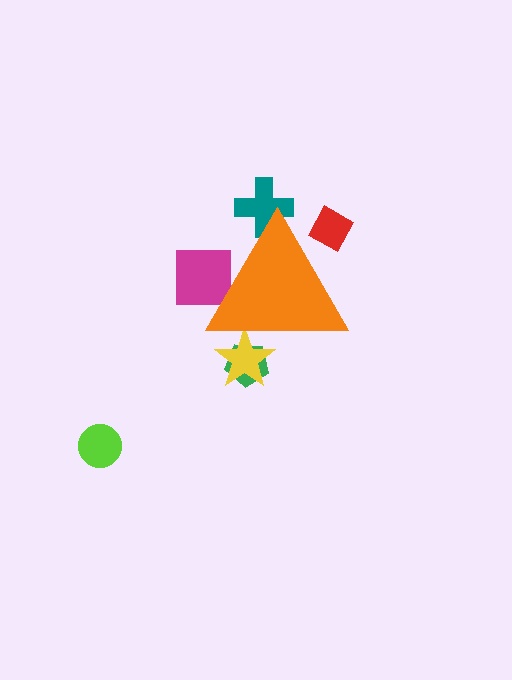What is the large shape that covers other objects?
An orange triangle.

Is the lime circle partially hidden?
No, the lime circle is fully visible.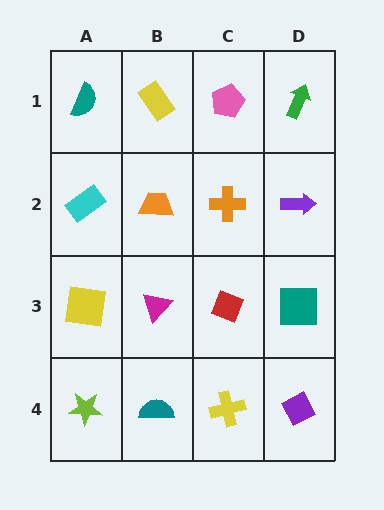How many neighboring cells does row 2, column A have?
3.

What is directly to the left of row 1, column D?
A pink pentagon.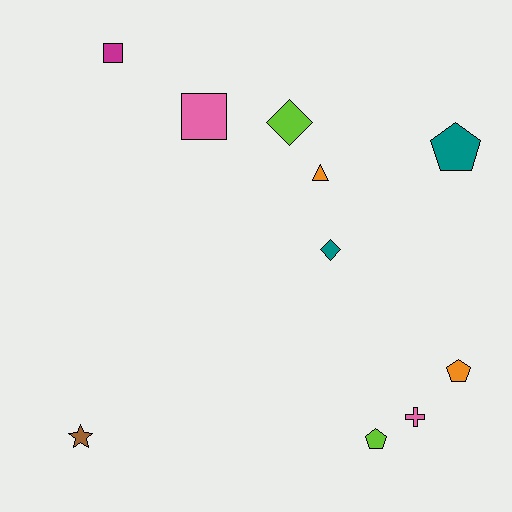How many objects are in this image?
There are 10 objects.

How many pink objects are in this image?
There are 2 pink objects.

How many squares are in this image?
There are 2 squares.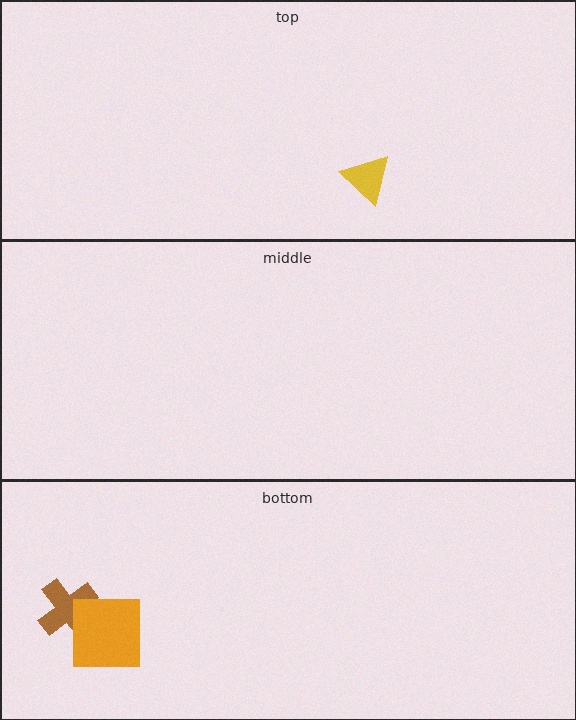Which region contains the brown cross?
The bottom region.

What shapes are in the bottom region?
The brown cross, the orange square.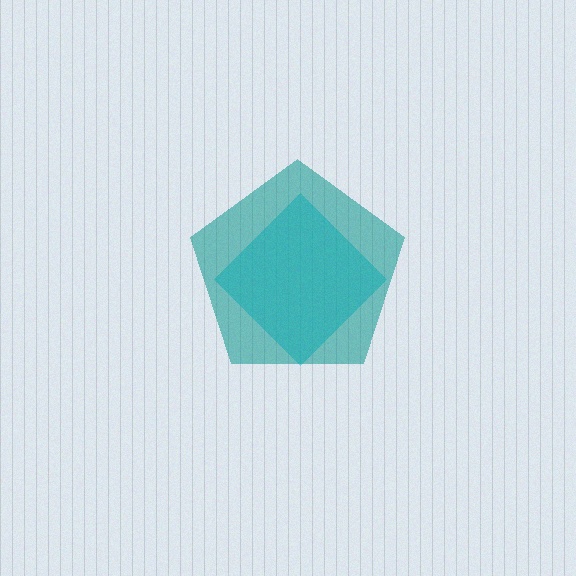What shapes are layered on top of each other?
The layered shapes are: a cyan diamond, a teal pentagon.